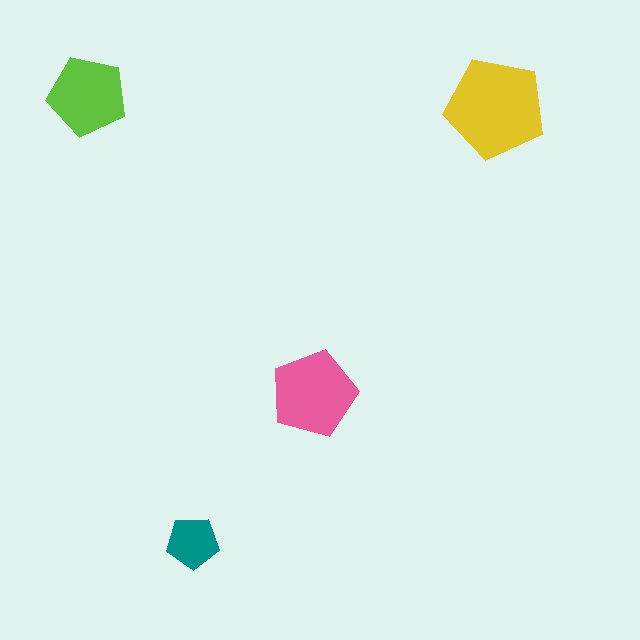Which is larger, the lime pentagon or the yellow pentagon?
The yellow one.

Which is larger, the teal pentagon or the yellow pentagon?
The yellow one.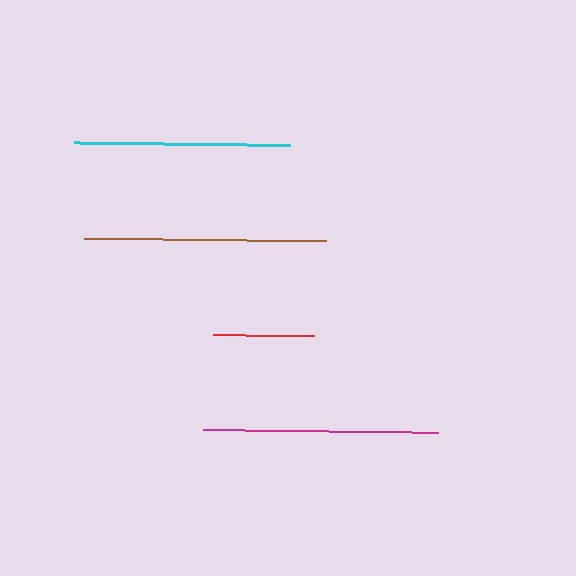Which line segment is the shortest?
The red line is the shortest at approximately 101 pixels.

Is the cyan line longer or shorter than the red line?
The cyan line is longer than the red line.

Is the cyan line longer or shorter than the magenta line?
The magenta line is longer than the cyan line.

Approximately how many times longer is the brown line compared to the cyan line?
The brown line is approximately 1.1 times the length of the cyan line.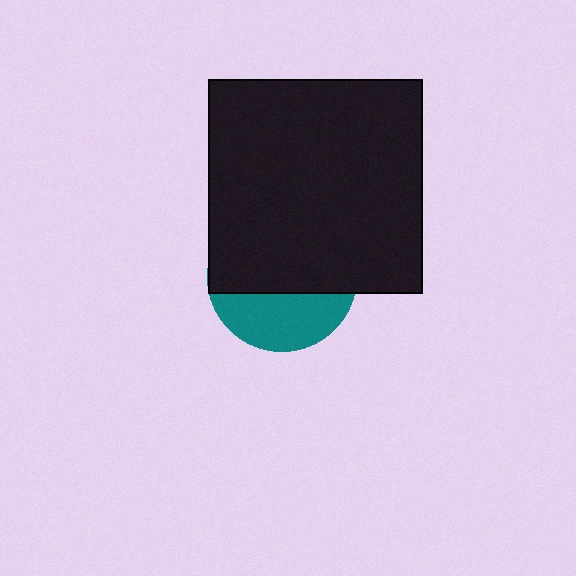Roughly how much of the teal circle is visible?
A small part of it is visible (roughly 36%).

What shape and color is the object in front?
The object in front is a black square.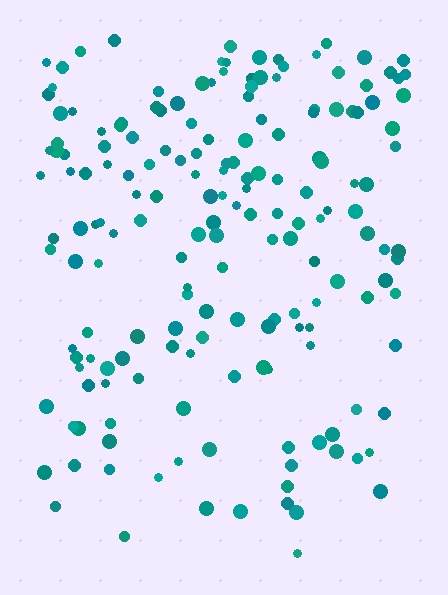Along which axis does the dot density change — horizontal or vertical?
Vertical.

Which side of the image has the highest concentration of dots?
The top.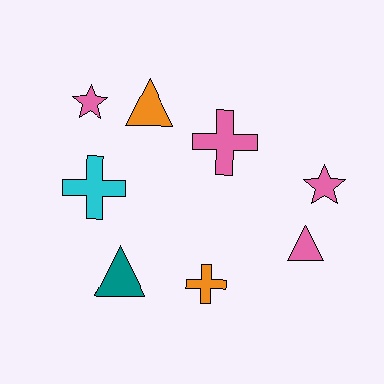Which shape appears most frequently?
Cross, with 3 objects.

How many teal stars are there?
There are no teal stars.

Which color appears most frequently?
Pink, with 4 objects.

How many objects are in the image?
There are 8 objects.